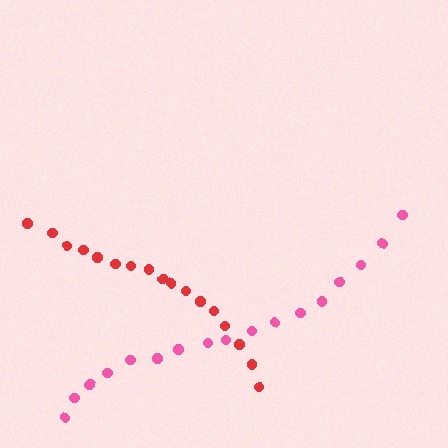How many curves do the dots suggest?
There are 2 distinct paths.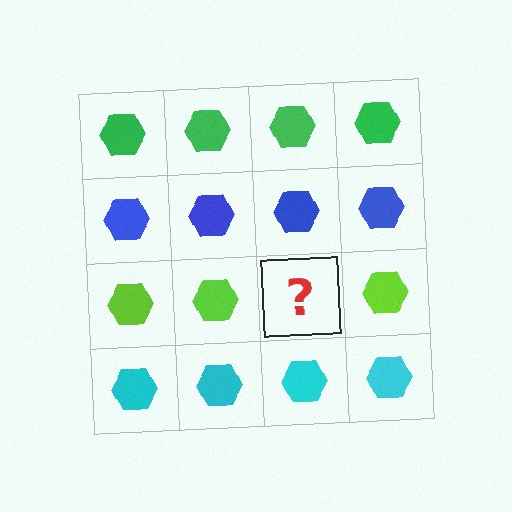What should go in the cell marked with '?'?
The missing cell should contain a lime hexagon.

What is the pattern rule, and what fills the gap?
The rule is that each row has a consistent color. The gap should be filled with a lime hexagon.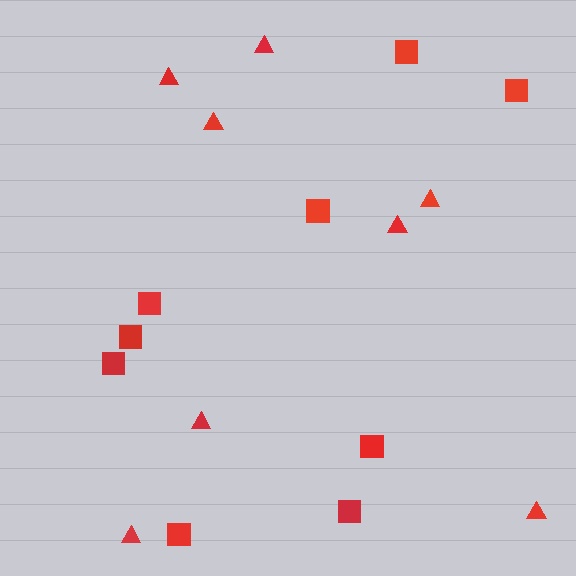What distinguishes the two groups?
There are 2 groups: one group of triangles (8) and one group of squares (9).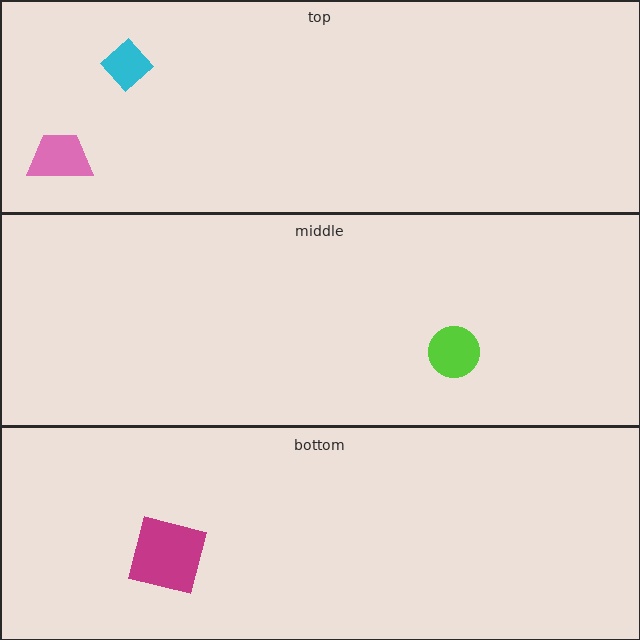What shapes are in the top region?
The cyan diamond, the pink trapezoid.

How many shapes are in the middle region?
1.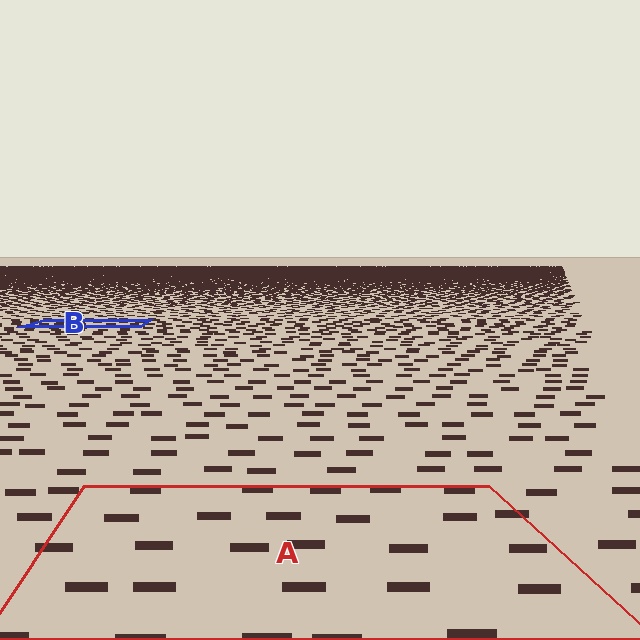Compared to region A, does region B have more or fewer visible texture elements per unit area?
Region B has more texture elements per unit area — they are packed more densely because it is farther away.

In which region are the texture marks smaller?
The texture marks are smaller in region B, because it is farther away.